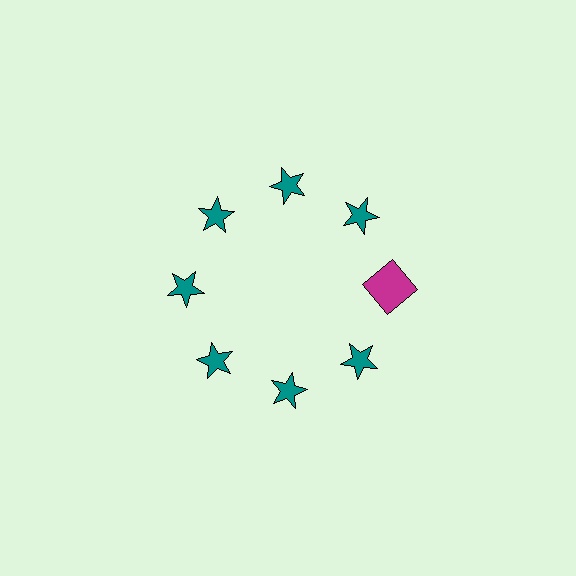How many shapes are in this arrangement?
There are 8 shapes arranged in a ring pattern.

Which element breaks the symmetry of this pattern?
The magenta square at roughly the 3 o'clock position breaks the symmetry. All other shapes are teal stars.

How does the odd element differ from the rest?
It differs in both color (magenta instead of teal) and shape (square instead of star).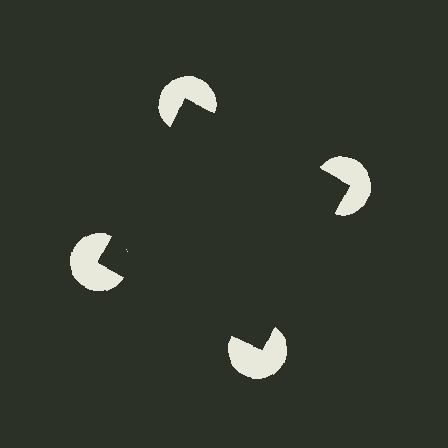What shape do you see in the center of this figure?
An illusory square — its edges are inferred from the aligned wedge cuts in the pac-man discs, not physically drawn.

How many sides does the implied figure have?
4 sides.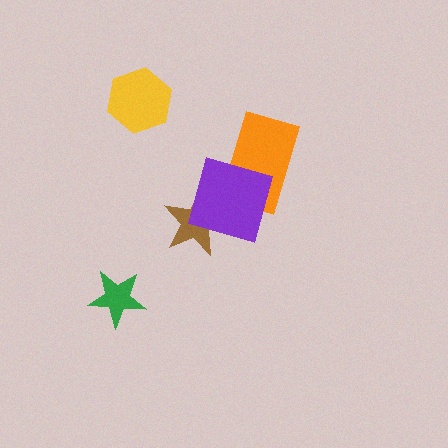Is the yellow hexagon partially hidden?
No, no other shape covers it.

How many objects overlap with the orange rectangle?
1 object overlaps with the orange rectangle.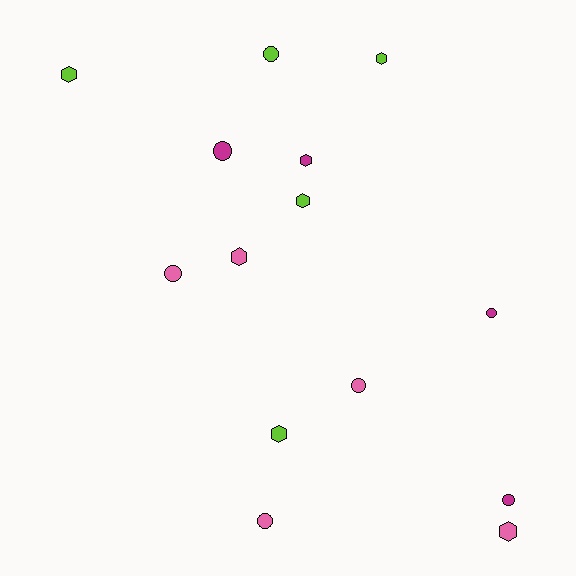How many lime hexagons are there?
There are 4 lime hexagons.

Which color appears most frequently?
Pink, with 5 objects.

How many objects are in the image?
There are 14 objects.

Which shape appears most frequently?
Circle, with 7 objects.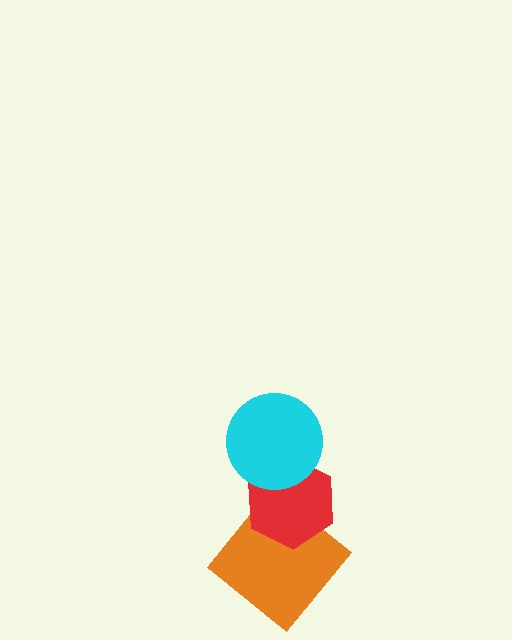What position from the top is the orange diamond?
The orange diamond is 3rd from the top.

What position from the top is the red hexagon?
The red hexagon is 2nd from the top.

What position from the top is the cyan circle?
The cyan circle is 1st from the top.